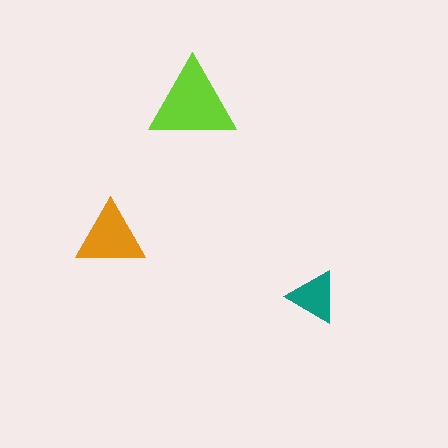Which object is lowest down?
The teal triangle is bottommost.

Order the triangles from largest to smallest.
the lime one, the orange one, the teal one.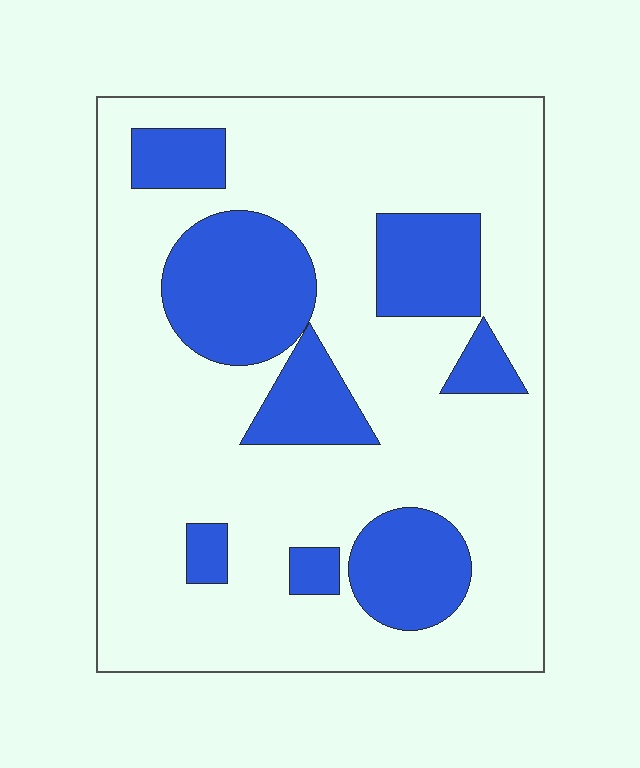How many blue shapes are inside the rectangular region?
8.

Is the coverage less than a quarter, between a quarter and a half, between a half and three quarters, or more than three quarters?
Between a quarter and a half.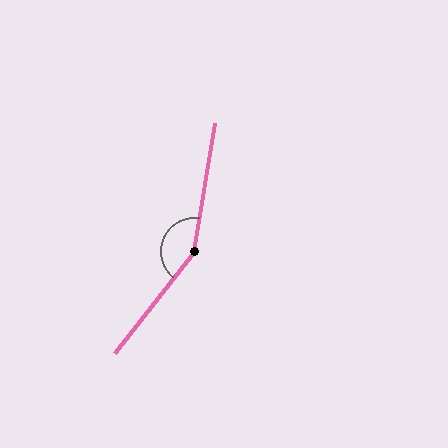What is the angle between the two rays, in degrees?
Approximately 151 degrees.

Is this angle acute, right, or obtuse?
It is obtuse.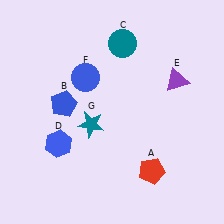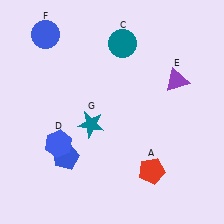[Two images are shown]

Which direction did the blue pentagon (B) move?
The blue pentagon (B) moved down.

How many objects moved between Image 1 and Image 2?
2 objects moved between the two images.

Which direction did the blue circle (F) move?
The blue circle (F) moved up.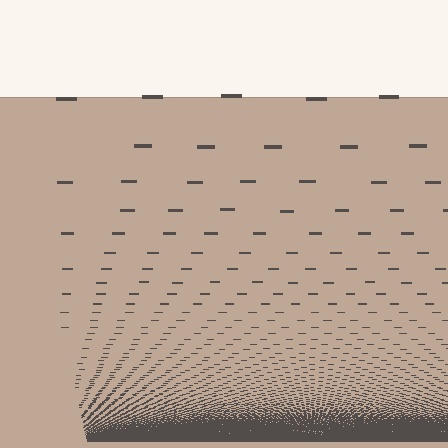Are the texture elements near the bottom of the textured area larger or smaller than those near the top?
Smaller. The gradient is inverted — elements near the bottom are smaller and denser.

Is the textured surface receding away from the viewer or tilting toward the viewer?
The surface appears to tilt toward the viewer. Texture elements get larger and sparser toward the top.